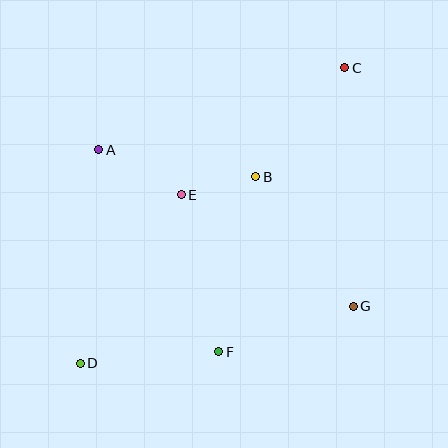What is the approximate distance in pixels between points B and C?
The distance between B and C is approximately 140 pixels.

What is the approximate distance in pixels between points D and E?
The distance between D and E is approximately 197 pixels.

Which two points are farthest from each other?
Points C and D are farthest from each other.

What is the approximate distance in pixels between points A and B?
The distance between A and B is approximately 159 pixels.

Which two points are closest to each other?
Points B and E are closest to each other.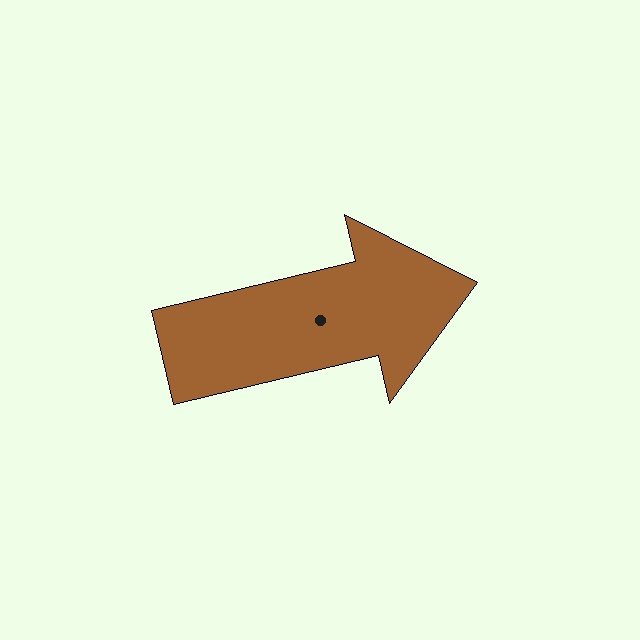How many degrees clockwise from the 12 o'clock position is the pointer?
Approximately 77 degrees.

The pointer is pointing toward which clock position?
Roughly 3 o'clock.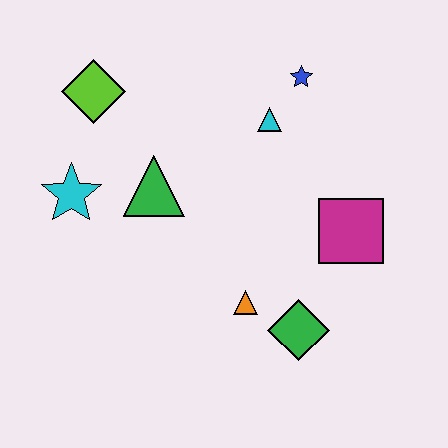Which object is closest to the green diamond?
The orange triangle is closest to the green diamond.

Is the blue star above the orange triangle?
Yes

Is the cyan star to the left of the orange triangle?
Yes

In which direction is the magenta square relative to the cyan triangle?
The magenta square is below the cyan triangle.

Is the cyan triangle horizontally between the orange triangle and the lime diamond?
No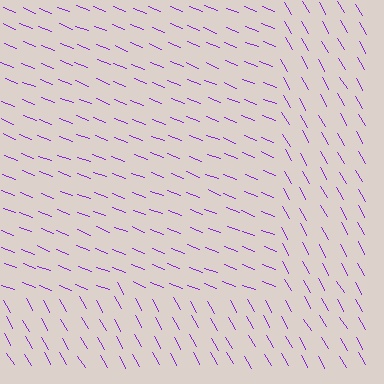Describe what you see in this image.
The image is filled with small purple line segments. A rectangle region in the image has lines oriented differently from the surrounding lines, creating a visible texture boundary.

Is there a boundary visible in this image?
Yes, there is a texture boundary formed by a change in line orientation.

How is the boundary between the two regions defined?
The boundary is defined purely by a change in line orientation (approximately 39 degrees difference). All lines are the same color and thickness.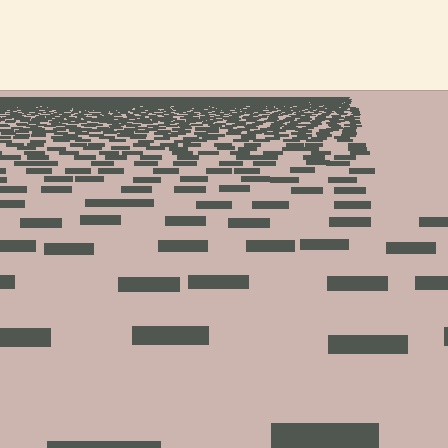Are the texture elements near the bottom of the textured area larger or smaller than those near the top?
Larger. Near the bottom, elements are closer to the viewer and appear at a bigger on-screen size.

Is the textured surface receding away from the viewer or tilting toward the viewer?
The surface is receding away from the viewer. Texture elements get smaller and denser toward the top.